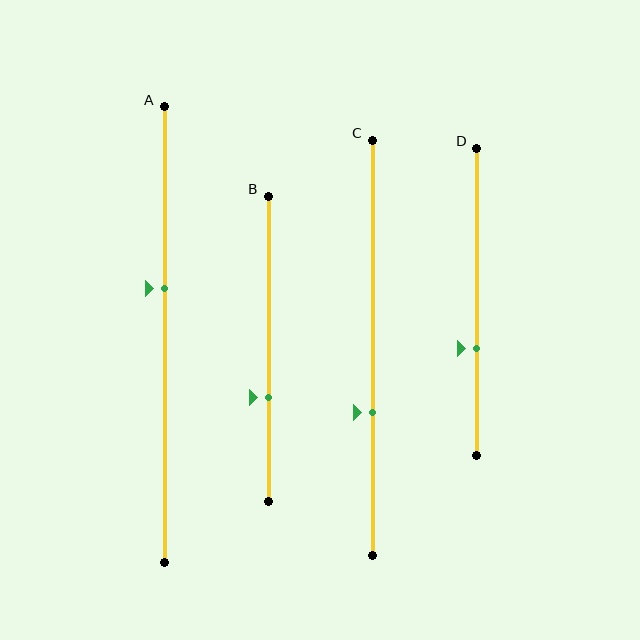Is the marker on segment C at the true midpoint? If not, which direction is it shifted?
No, the marker on segment C is shifted downward by about 16% of the segment length.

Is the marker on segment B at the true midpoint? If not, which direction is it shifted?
No, the marker on segment B is shifted downward by about 16% of the segment length.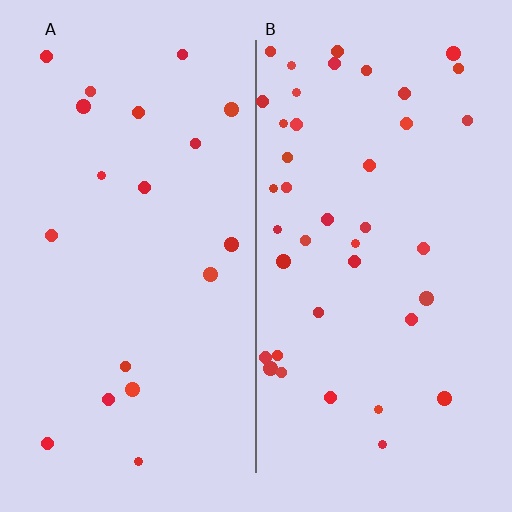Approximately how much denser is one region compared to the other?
Approximately 2.2× — region B over region A.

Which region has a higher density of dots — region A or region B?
B (the right).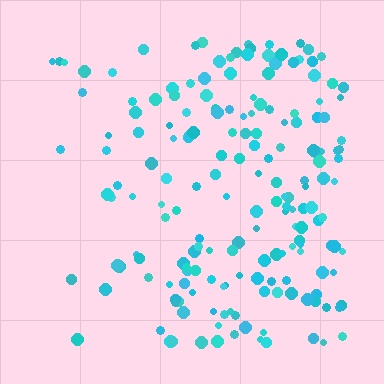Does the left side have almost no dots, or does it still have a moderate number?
Still a moderate number, just noticeably fewer than the right.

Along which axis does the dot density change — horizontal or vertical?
Horizontal.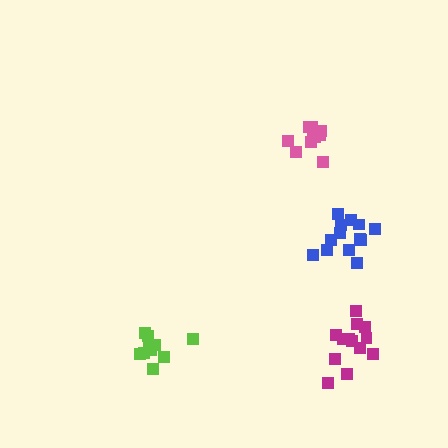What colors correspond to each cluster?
The clusters are colored: magenta, lime, blue, pink.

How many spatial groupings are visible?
There are 4 spatial groupings.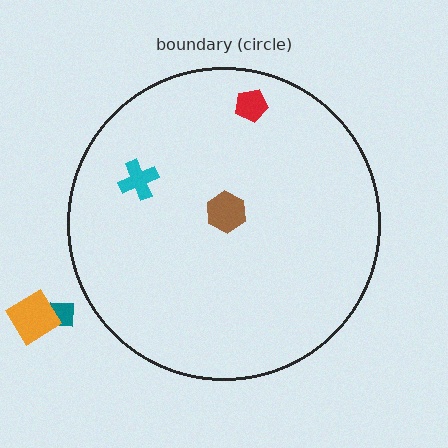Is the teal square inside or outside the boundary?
Outside.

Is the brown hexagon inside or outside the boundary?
Inside.